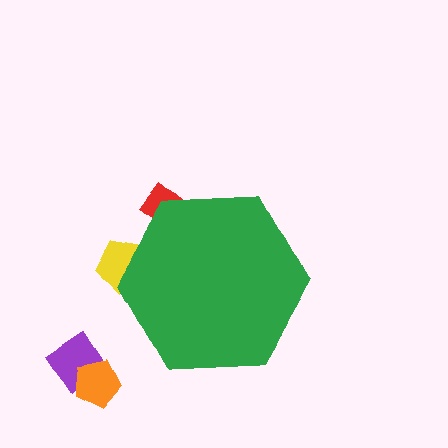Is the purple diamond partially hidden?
No, the purple diamond is fully visible.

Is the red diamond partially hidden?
Yes, the red diamond is partially hidden behind the green hexagon.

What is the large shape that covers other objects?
A green hexagon.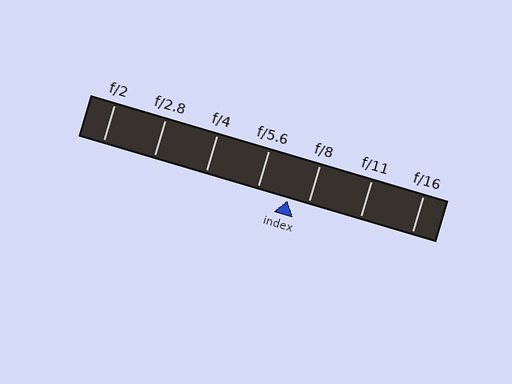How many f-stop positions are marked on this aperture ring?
There are 7 f-stop positions marked.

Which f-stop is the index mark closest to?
The index mark is closest to f/8.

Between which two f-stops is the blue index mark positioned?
The index mark is between f/5.6 and f/8.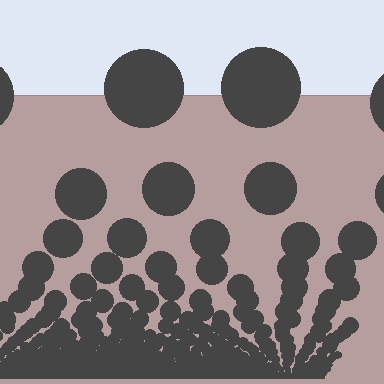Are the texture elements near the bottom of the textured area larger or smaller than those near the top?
Smaller. The gradient is inverted — elements near the bottom are smaller and denser.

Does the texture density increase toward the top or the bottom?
Density increases toward the bottom.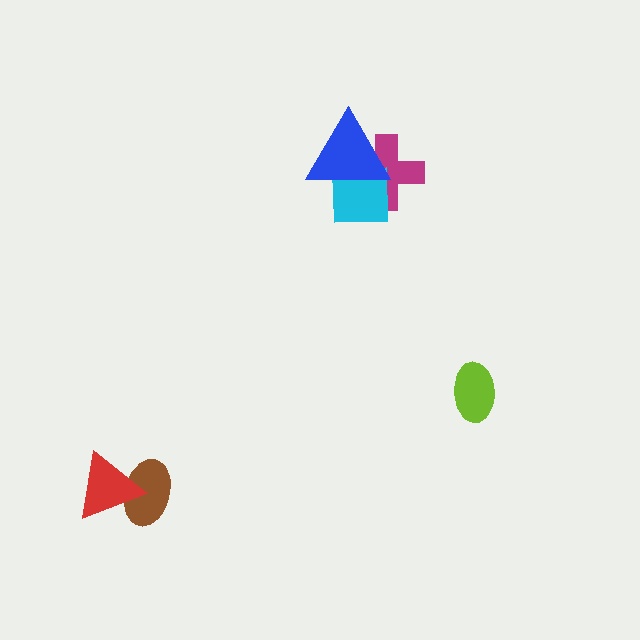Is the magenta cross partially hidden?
Yes, it is partially covered by another shape.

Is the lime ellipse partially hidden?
No, no other shape covers it.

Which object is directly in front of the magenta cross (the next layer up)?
The cyan square is directly in front of the magenta cross.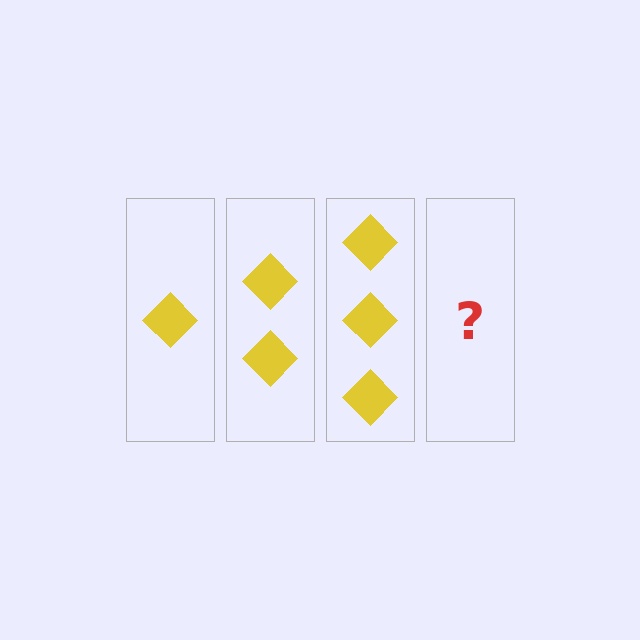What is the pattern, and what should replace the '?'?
The pattern is that each step adds one more diamond. The '?' should be 4 diamonds.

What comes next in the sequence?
The next element should be 4 diamonds.